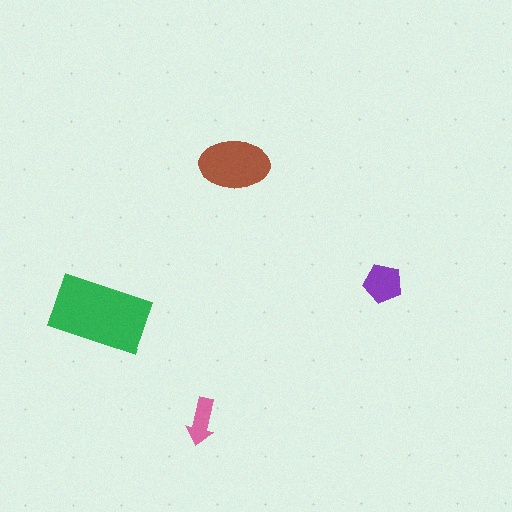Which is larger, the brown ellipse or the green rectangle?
The green rectangle.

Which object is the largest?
The green rectangle.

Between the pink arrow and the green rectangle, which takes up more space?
The green rectangle.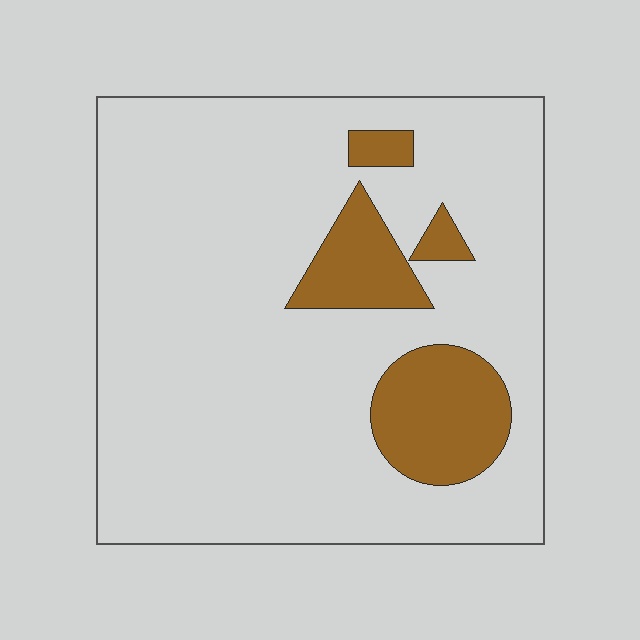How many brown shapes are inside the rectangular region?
4.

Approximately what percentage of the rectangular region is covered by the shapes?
Approximately 15%.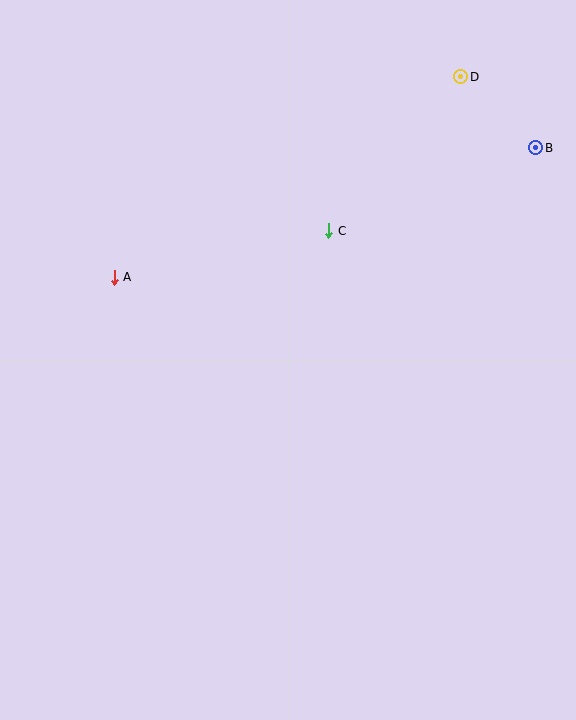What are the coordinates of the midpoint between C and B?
The midpoint between C and B is at (432, 189).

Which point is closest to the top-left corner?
Point A is closest to the top-left corner.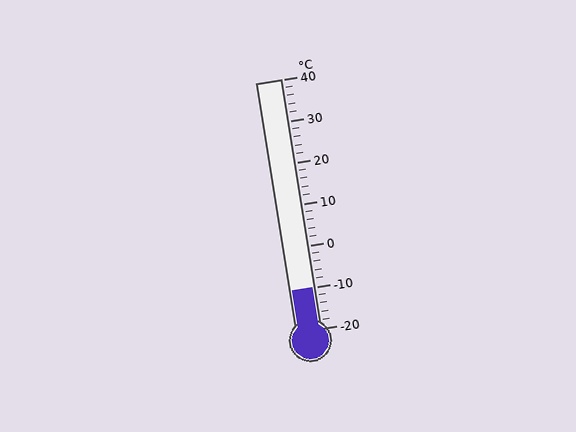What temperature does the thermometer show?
The thermometer shows approximately -10°C.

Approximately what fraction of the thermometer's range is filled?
The thermometer is filled to approximately 15% of its range.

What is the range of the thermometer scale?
The thermometer scale ranges from -20°C to 40°C.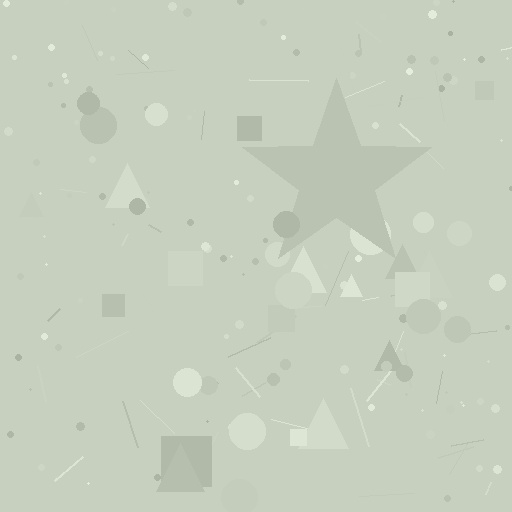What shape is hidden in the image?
A star is hidden in the image.